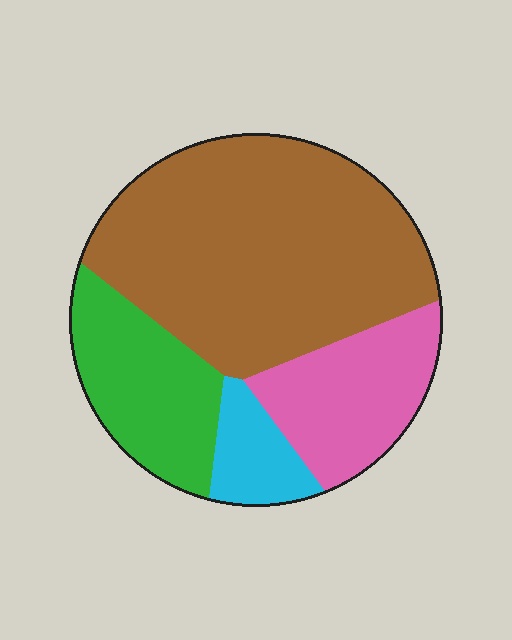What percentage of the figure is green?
Green takes up about one fifth (1/5) of the figure.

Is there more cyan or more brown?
Brown.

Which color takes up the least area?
Cyan, at roughly 10%.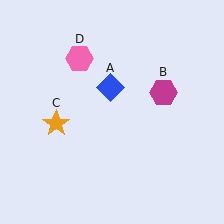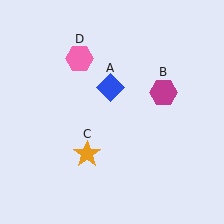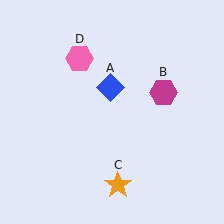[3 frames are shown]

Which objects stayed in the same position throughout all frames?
Blue diamond (object A) and magenta hexagon (object B) and pink hexagon (object D) remained stationary.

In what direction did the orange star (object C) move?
The orange star (object C) moved down and to the right.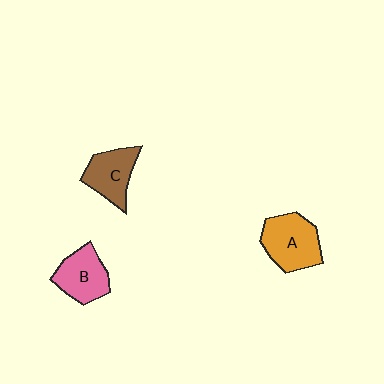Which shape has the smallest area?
Shape C (brown).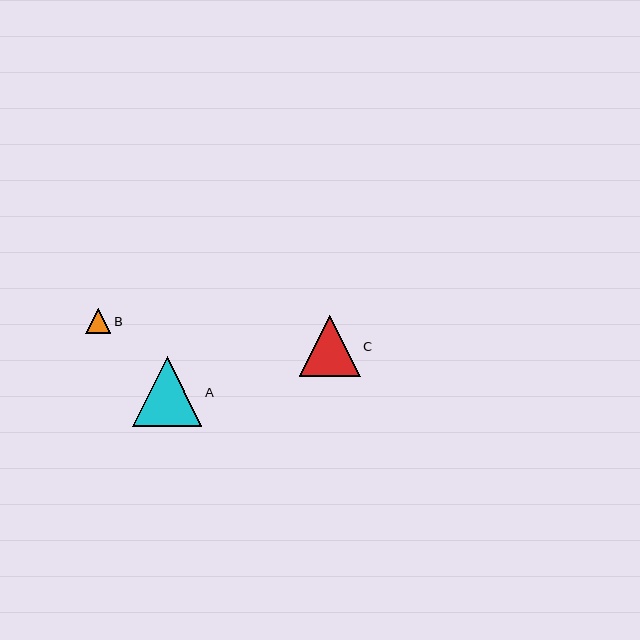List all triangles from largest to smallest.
From largest to smallest: A, C, B.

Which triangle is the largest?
Triangle A is the largest with a size of approximately 69 pixels.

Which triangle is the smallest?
Triangle B is the smallest with a size of approximately 26 pixels.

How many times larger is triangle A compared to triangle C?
Triangle A is approximately 1.1 times the size of triangle C.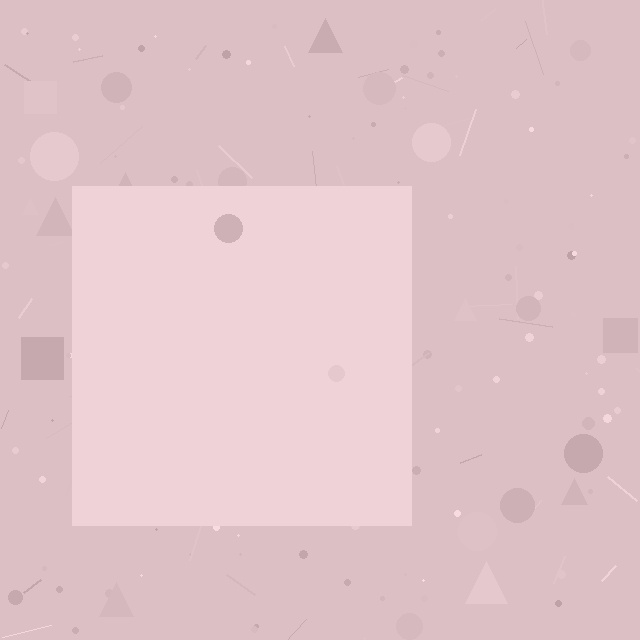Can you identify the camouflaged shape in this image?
The camouflaged shape is a square.